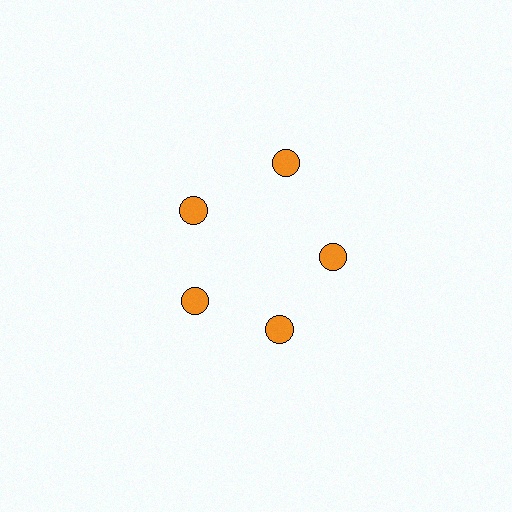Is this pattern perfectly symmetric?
No. The 5 orange circles are arranged in a ring, but one element near the 1 o'clock position is pushed outward from the center, breaking the 5-fold rotational symmetry.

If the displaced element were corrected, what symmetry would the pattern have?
It would have 5-fold rotational symmetry — the pattern would map onto itself every 72 degrees.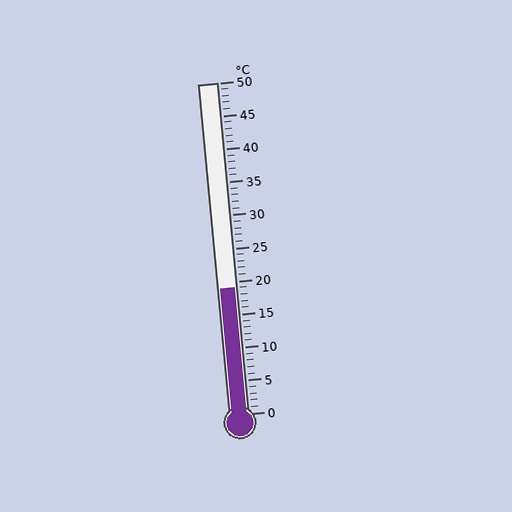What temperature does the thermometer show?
The thermometer shows approximately 19°C.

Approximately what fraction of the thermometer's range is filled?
The thermometer is filled to approximately 40% of its range.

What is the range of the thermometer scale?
The thermometer scale ranges from 0°C to 50°C.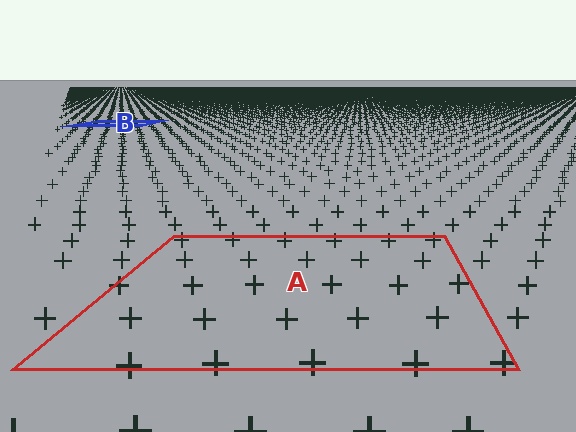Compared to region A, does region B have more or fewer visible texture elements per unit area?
Region B has more texture elements per unit area — they are packed more densely because it is farther away.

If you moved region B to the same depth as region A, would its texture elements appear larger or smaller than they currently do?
They would appear larger. At a closer depth, the same texture elements are projected at a bigger on-screen size.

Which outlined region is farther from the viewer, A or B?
Region B is farther from the viewer — the texture elements inside it appear smaller and more densely packed.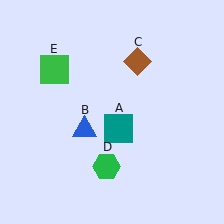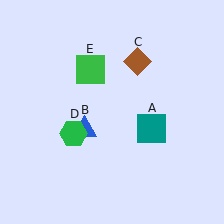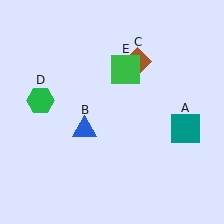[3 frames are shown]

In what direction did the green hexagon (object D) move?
The green hexagon (object D) moved up and to the left.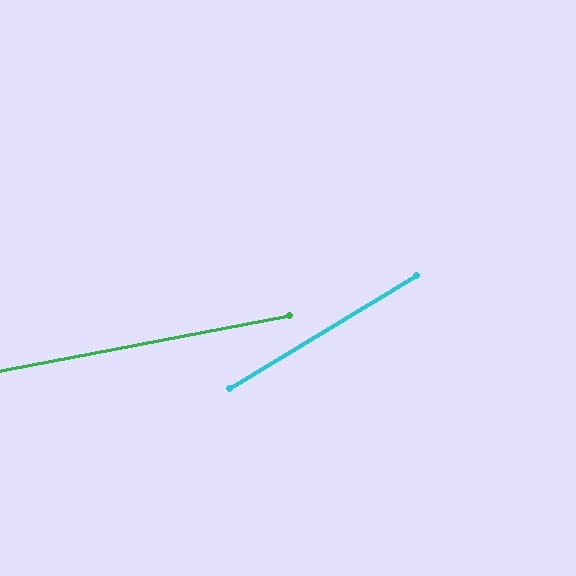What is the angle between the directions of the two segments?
Approximately 20 degrees.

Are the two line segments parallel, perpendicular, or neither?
Neither parallel nor perpendicular — they differ by about 20°.